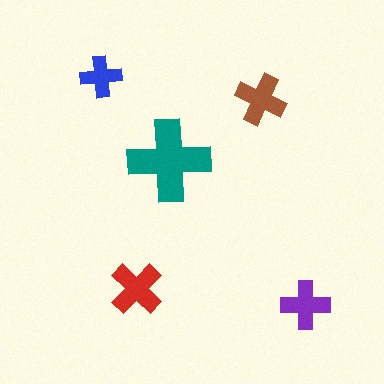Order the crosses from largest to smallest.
the teal one, the red one, the brown one, the purple one, the blue one.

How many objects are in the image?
There are 5 objects in the image.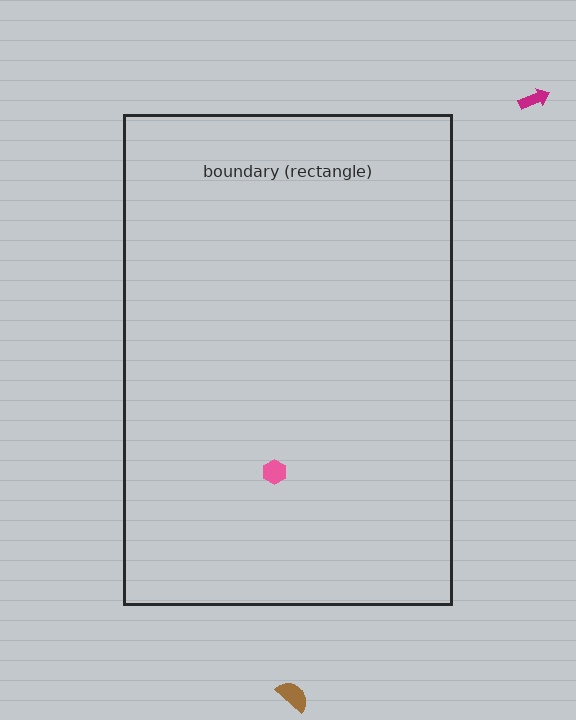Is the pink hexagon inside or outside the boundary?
Inside.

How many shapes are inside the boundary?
1 inside, 2 outside.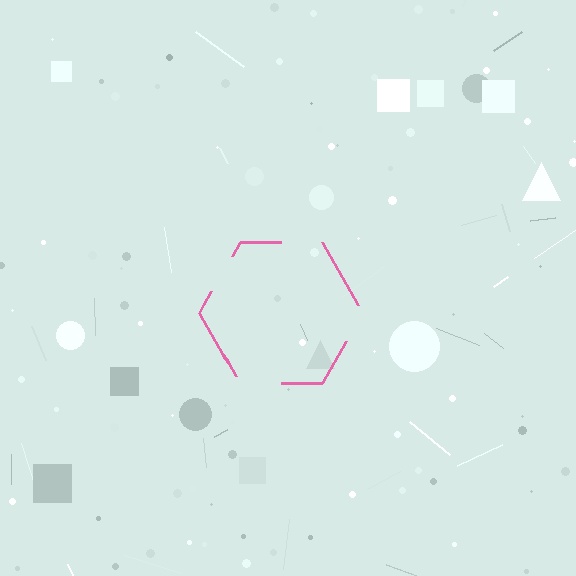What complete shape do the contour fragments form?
The contour fragments form a hexagon.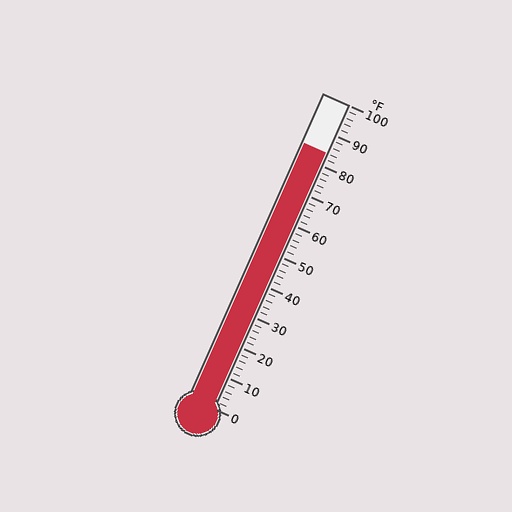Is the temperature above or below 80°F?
The temperature is above 80°F.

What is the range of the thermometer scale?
The thermometer scale ranges from 0°F to 100°F.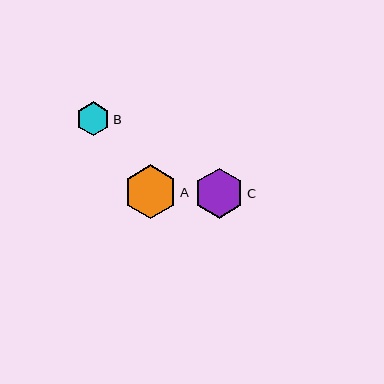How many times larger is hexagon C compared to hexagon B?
Hexagon C is approximately 1.5 times the size of hexagon B.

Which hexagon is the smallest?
Hexagon B is the smallest with a size of approximately 34 pixels.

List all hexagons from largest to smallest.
From largest to smallest: A, C, B.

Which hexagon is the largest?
Hexagon A is the largest with a size of approximately 54 pixels.